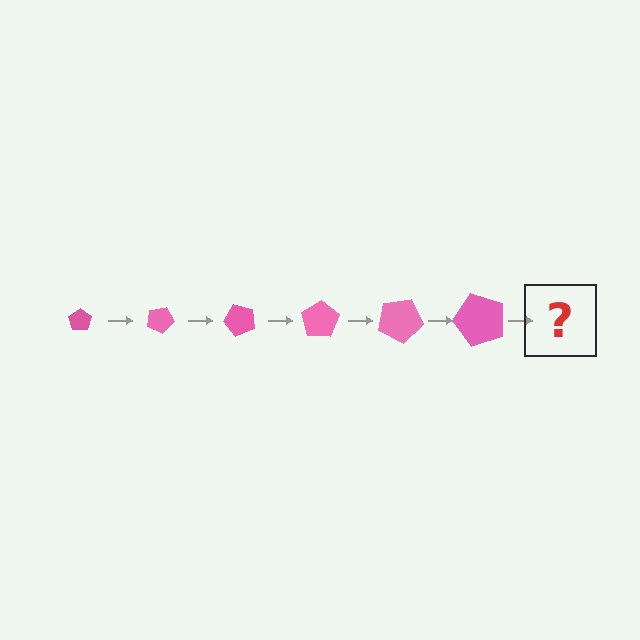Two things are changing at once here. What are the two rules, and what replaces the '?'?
The two rules are that the pentagon grows larger each step and it rotates 25 degrees each step. The '?' should be a pentagon, larger than the previous one and rotated 150 degrees from the start.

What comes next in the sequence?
The next element should be a pentagon, larger than the previous one and rotated 150 degrees from the start.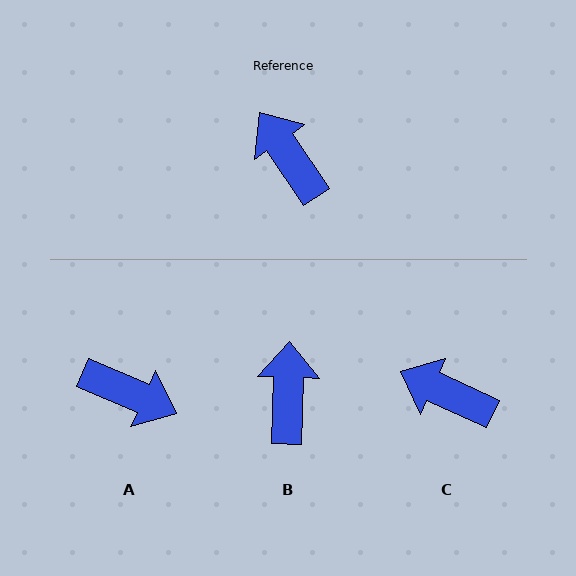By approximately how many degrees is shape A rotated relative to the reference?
Approximately 148 degrees clockwise.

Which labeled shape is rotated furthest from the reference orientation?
A, about 148 degrees away.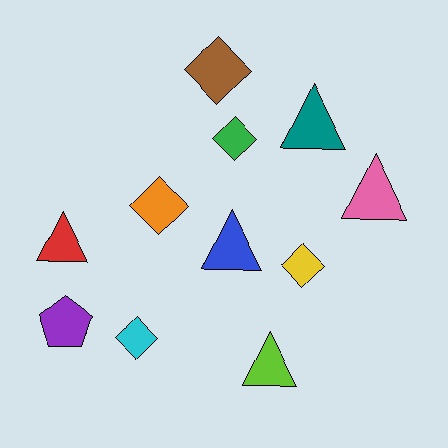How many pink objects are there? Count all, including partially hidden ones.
There is 1 pink object.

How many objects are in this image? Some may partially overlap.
There are 11 objects.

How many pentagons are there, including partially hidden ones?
There is 1 pentagon.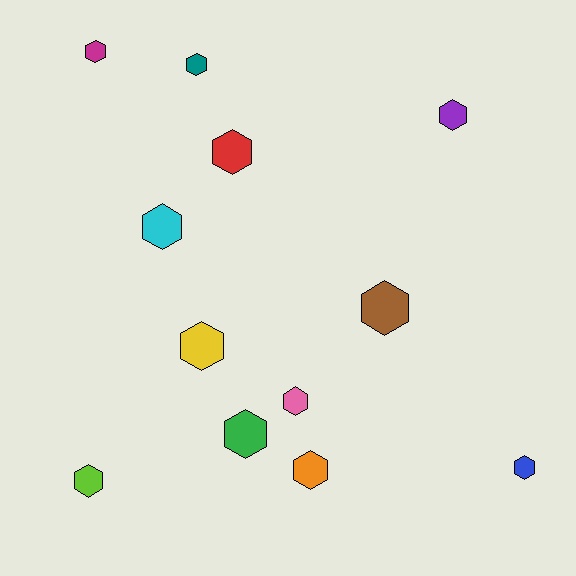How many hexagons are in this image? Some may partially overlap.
There are 12 hexagons.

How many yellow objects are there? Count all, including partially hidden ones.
There is 1 yellow object.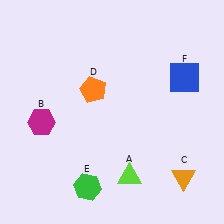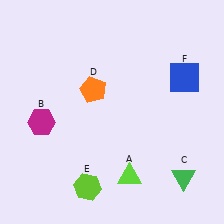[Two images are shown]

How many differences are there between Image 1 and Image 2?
There are 2 differences between the two images.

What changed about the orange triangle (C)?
In Image 1, C is orange. In Image 2, it changed to green.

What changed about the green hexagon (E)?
In Image 1, E is green. In Image 2, it changed to lime.